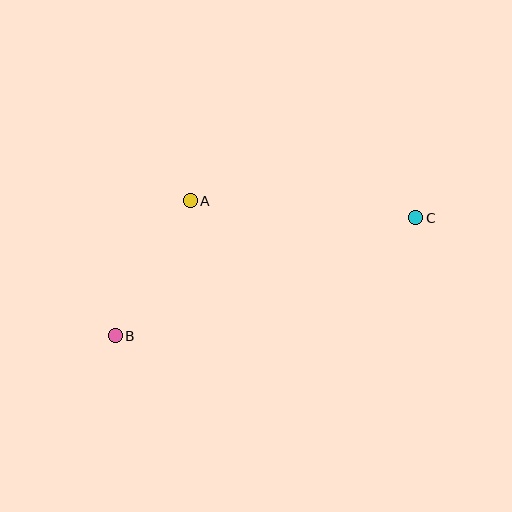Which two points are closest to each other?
Points A and B are closest to each other.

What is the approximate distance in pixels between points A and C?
The distance between A and C is approximately 226 pixels.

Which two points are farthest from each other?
Points B and C are farthest from each other.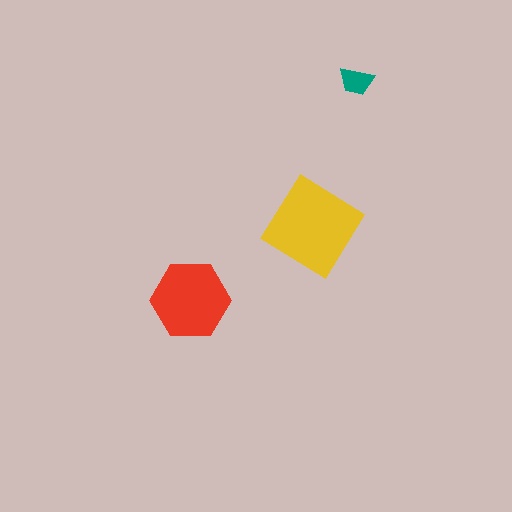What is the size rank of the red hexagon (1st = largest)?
2nd.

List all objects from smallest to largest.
The teal trapezoid, the red hexagon, the yellow diamond.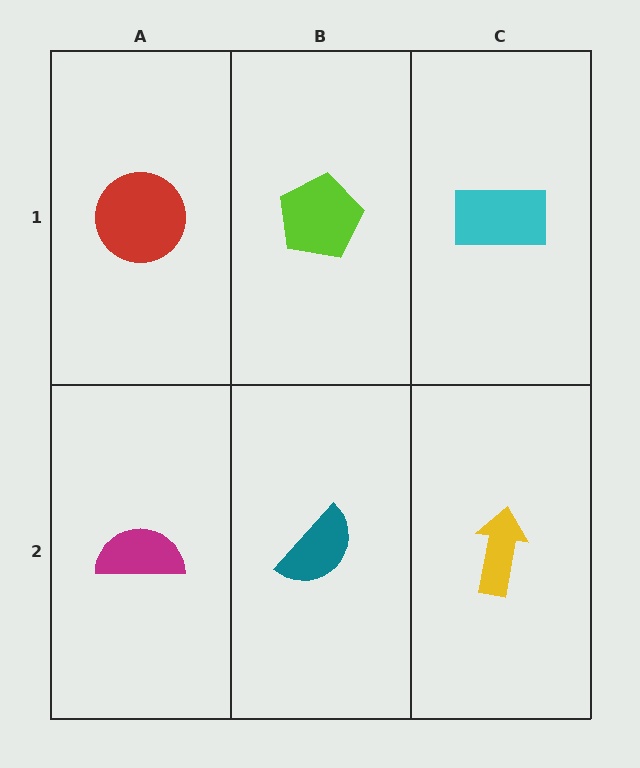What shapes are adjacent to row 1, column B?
A teal semicircle (row 2, column B), a red circle (row 1, column A), a cyan rectangle (row 1, column C).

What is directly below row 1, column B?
A teal semicircle.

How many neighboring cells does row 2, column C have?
2.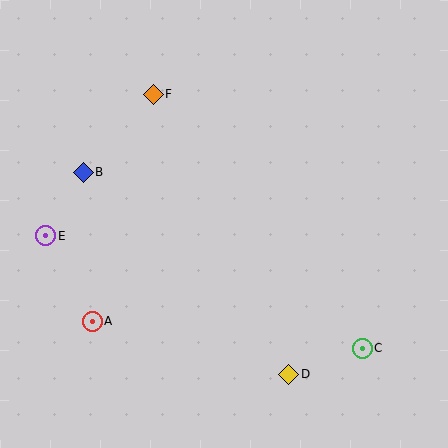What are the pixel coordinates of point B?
Point B is at (83, 172).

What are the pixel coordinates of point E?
Point E is at (46, 236).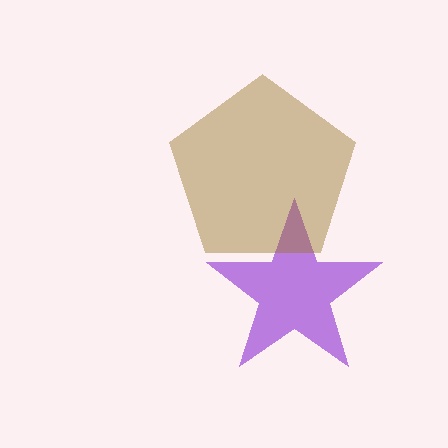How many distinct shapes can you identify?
There are 2 distinct shapes: a purple star, a brown pentagon.